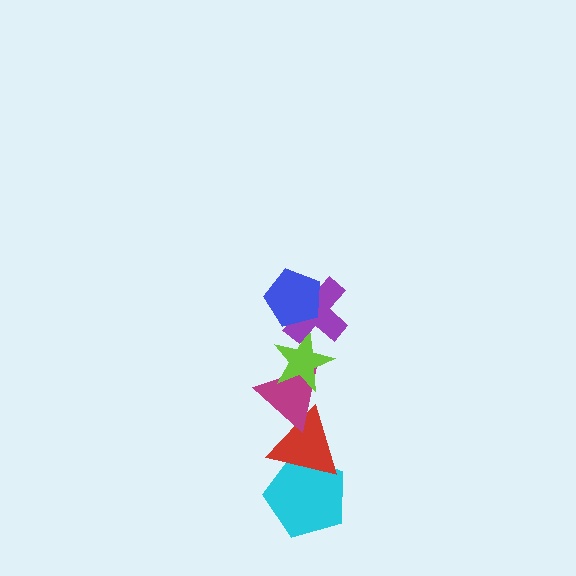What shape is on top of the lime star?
The purple cross is on top of the lime star.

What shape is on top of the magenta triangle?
The lime star is on top of the magenta triangle.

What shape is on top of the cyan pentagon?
The red triangle is on top of the cyan pentagon.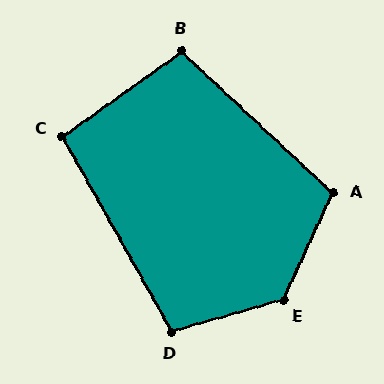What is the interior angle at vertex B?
Approximately 101 degrees (obtuse).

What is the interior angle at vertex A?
Approximately 108 degrees (obtuse).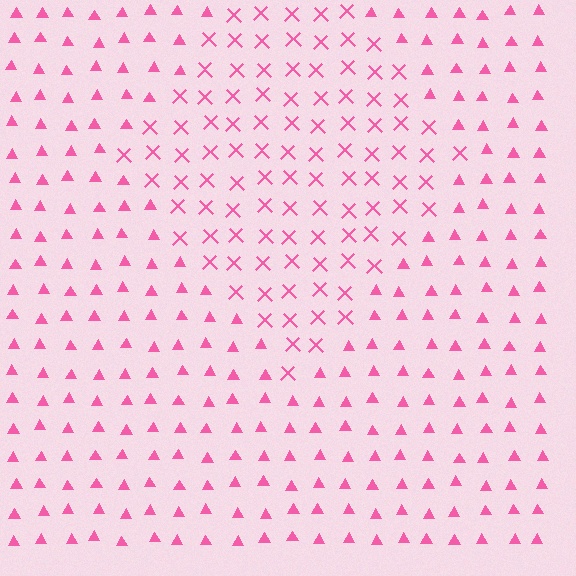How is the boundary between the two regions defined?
The boundary is defined by a change in element shape: X marks inside vs. triangles outside. All elements share the same color and spacing.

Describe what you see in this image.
The image is filled with small pink elements arranged in a uniform grid. A diamond-shaped region contains X marks, while the surrounding area contains triangles. The boundary is defined purely by the change in element shape.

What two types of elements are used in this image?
The image uses X marks inside the diamond region and triangles outside it.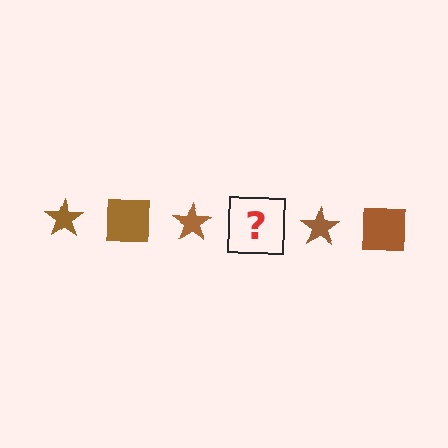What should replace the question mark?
The question mark should be replaced with a brown square.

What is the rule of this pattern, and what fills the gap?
The rule is that the pattern cycles through star, square shapes in brown. The gap should be filled with a brown square.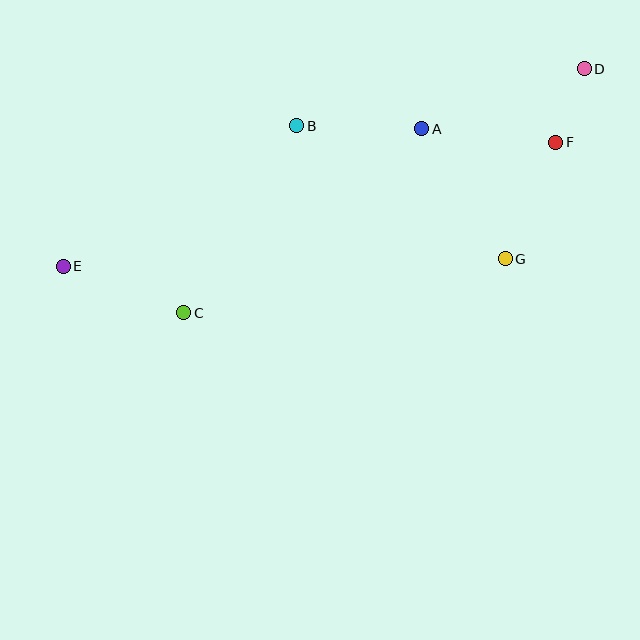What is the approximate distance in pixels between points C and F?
The distance between C and F is approximately 410 pixels.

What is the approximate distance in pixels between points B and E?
The distance between B and E is approximately 273 pixels.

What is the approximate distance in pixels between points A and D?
The distance between A and D is approximately 173 pixels.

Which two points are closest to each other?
Points D and F are closest to each other.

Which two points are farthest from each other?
Points D and E are farthest from each other.